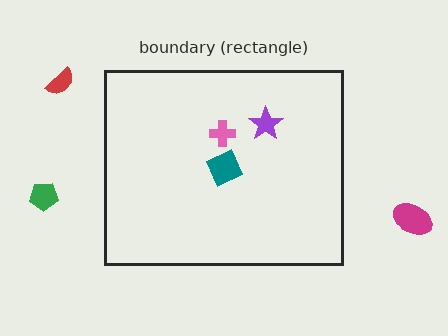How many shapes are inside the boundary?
3 inside, 3 outside.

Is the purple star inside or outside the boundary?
Inside.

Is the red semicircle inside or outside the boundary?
Outside.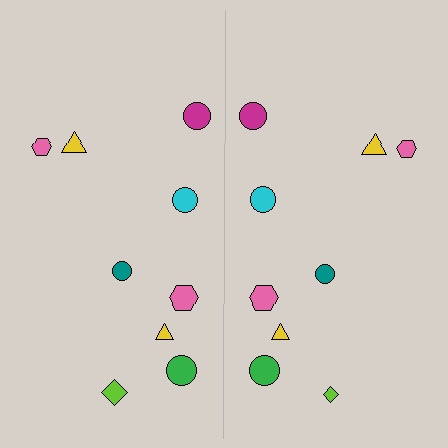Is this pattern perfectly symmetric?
No, the pattern is not perfectly symmetric. The lime diamond on the right side has a different size than its mirror counterpart.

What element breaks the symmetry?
The lime diamond on the right side has a different size than its mirror counterpart.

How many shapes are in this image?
There are 18 shapes in this image.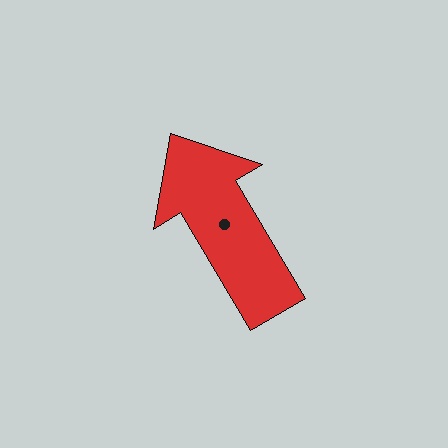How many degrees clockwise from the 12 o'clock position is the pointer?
Approximately 329 degrees.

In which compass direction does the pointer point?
Northwest.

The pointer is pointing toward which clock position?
Roughly 11 o'clock.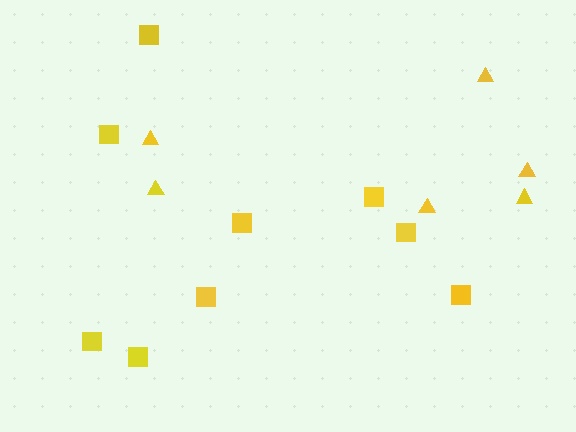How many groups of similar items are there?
There are 2 groups: one group of squares (9) and one group of triangles (6).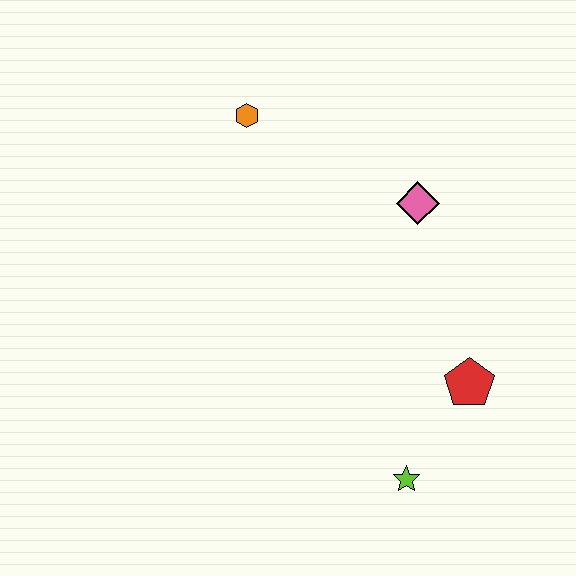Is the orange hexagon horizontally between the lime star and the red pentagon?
No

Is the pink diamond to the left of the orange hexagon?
No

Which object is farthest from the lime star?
The orange hexagon is farthest from the lime star.